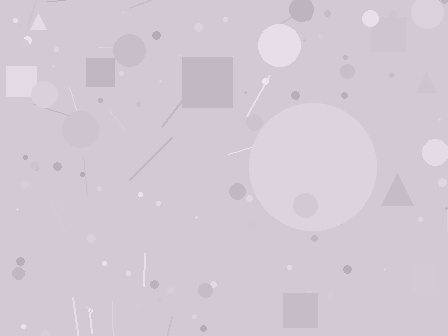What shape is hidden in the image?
A circle is hidden in the image.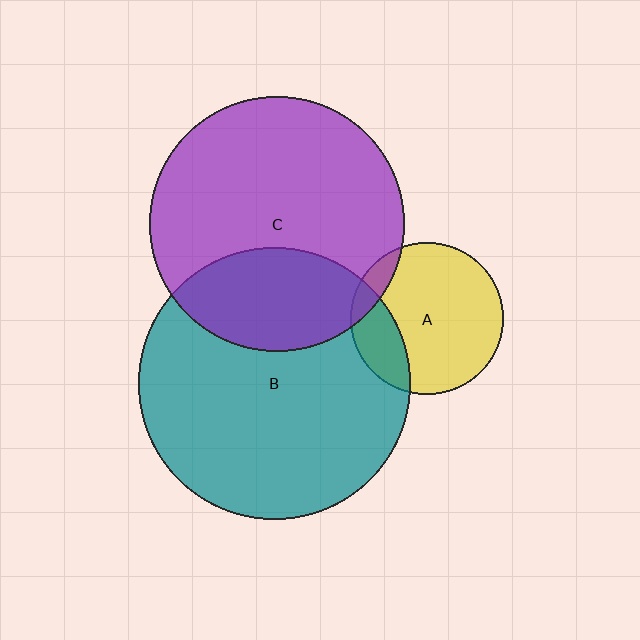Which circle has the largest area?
Circle B (teal).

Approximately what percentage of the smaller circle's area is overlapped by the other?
Approximately 20%.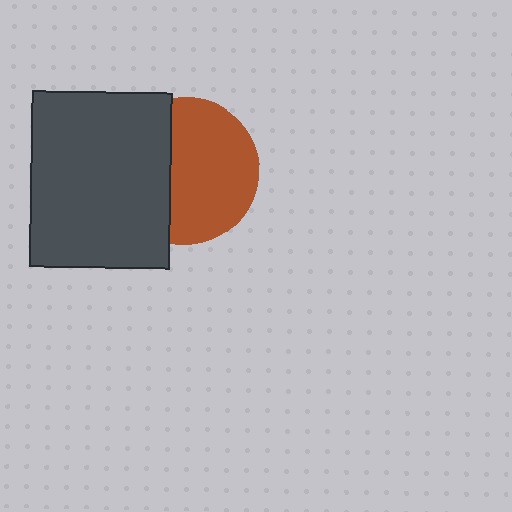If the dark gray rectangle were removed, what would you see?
You would see the complete brown circle.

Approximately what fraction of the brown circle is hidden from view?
Roughly 38% of the brown circle is hidden behind the dark gray rectangle.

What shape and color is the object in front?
The object in front is a dark gray rectangle.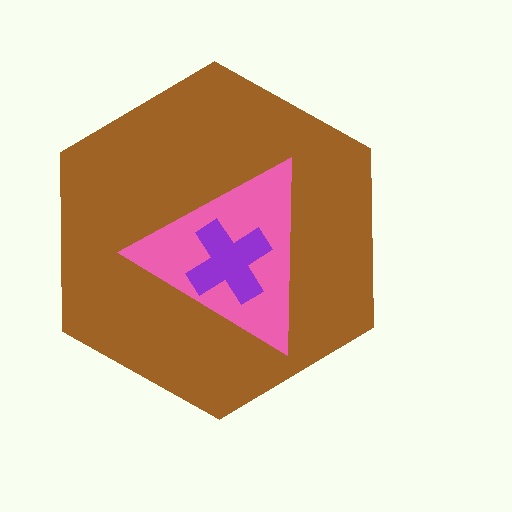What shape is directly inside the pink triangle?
The purple cross.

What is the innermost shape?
The purple cross.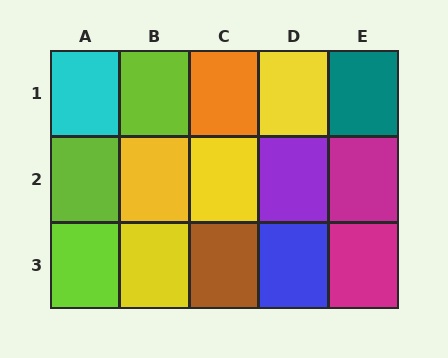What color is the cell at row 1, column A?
Cyan.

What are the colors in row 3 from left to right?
Lime, yellow, brown, blue, magenta.